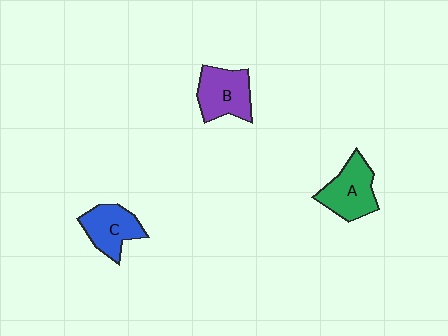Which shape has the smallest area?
Shape C (blue).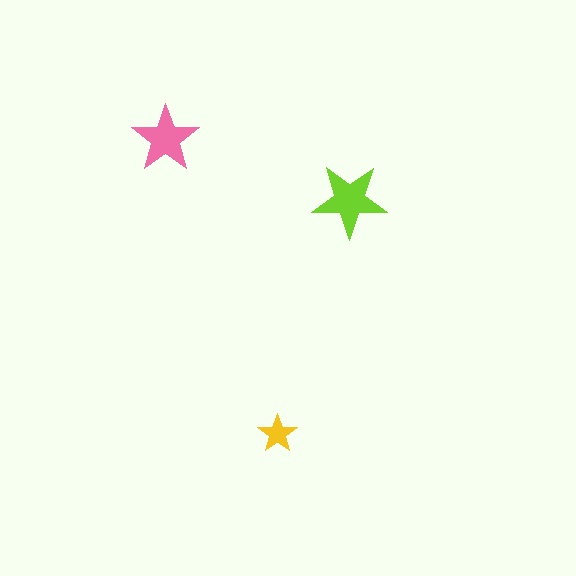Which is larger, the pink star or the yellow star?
The pink one.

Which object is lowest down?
The yellow star is bottommost.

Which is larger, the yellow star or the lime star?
The lime one.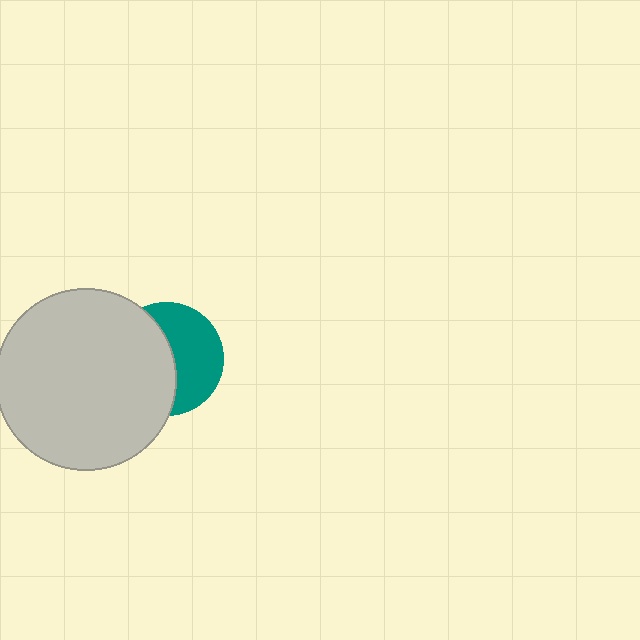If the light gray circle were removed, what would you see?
You would see the complete teal circle.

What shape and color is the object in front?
The object in front is a light gray circle.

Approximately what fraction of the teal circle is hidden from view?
Roughly 52% of the teal circle is hidden behind the light gray circle.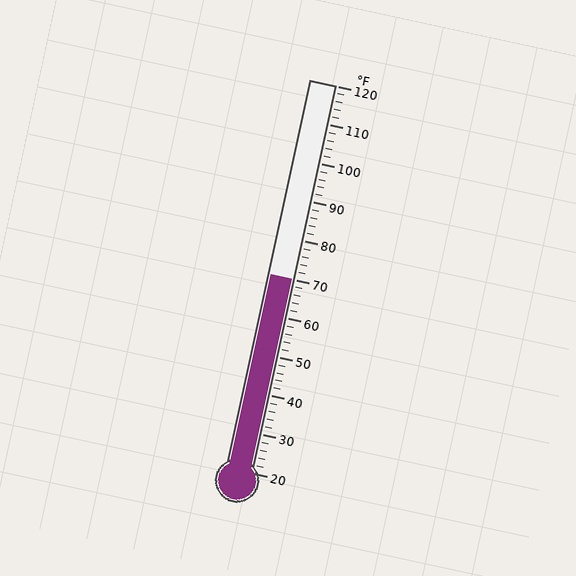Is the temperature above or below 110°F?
The temperature is below 110°F.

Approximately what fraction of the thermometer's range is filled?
The thermometer is filled to approximately 50% of its range.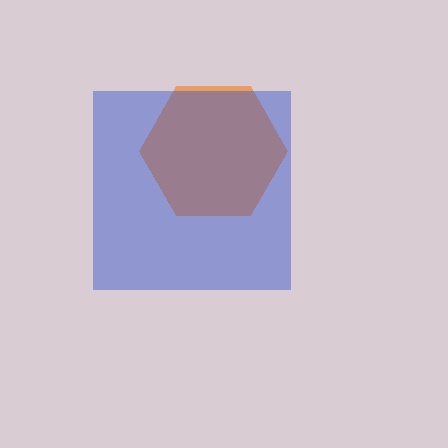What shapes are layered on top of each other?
The layered shapes are: an orange hexagon, a blue square.